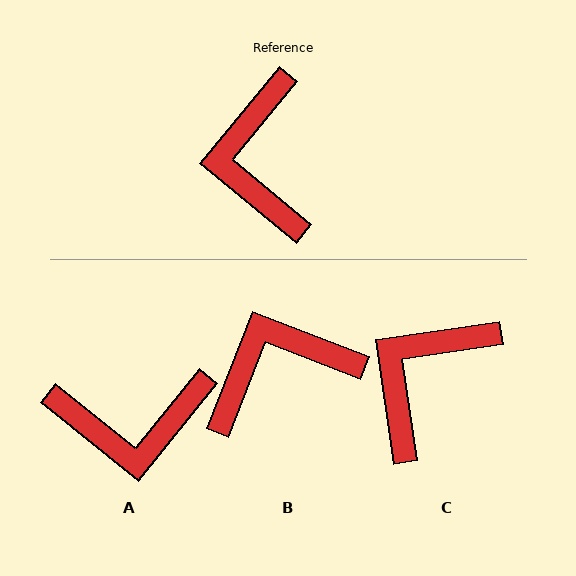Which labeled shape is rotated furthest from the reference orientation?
A, about 91 degrees away.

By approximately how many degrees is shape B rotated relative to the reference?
Approximately 72 degrees clockwise.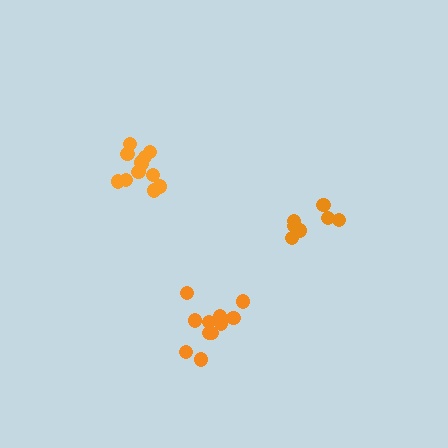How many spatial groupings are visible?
There are 3 spatial groupings.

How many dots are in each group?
Group 1: 12 dots, Group 2: 11 dots, Group 3: 7 dots (30 total).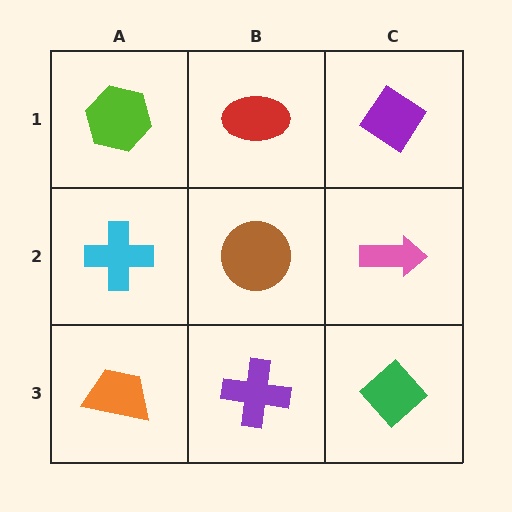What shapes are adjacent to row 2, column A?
A lime hexagon (row 1, column A), an orange trapezoid (row 3, column A), a brown circle (row 2, column B).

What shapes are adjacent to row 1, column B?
A brown circle (row 2, column B), a lime hexagon (row 1, column A), a purple diamond (row 1, column C).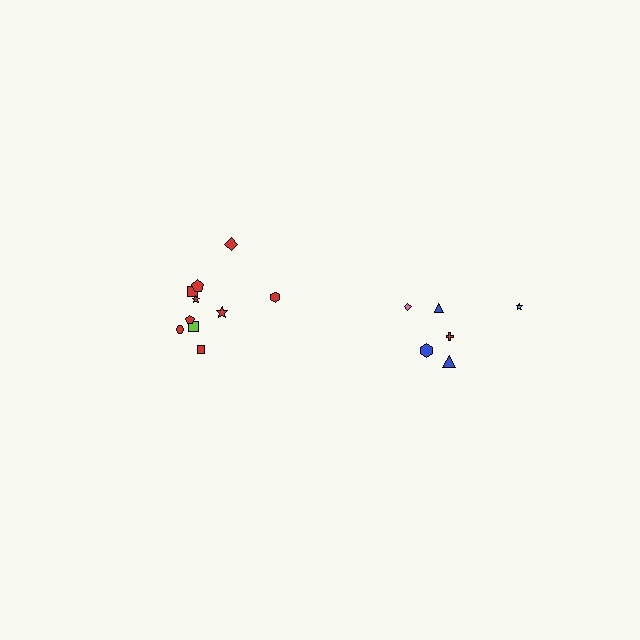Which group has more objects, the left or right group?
The left group.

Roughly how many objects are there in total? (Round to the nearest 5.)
Roughly 15 objects in total.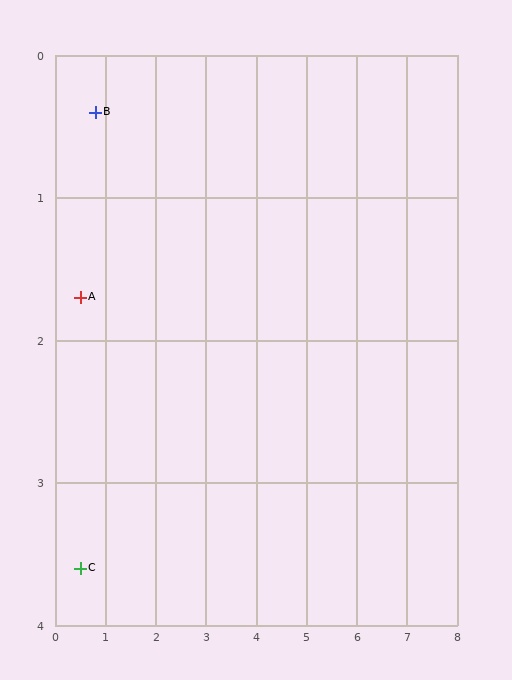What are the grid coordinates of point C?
Point C is at approximately (0.5, 3.6).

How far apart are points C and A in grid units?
Points C and A are about 1.9 grid units apart.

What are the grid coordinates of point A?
Point A is at approximately (0.5, 1.7).